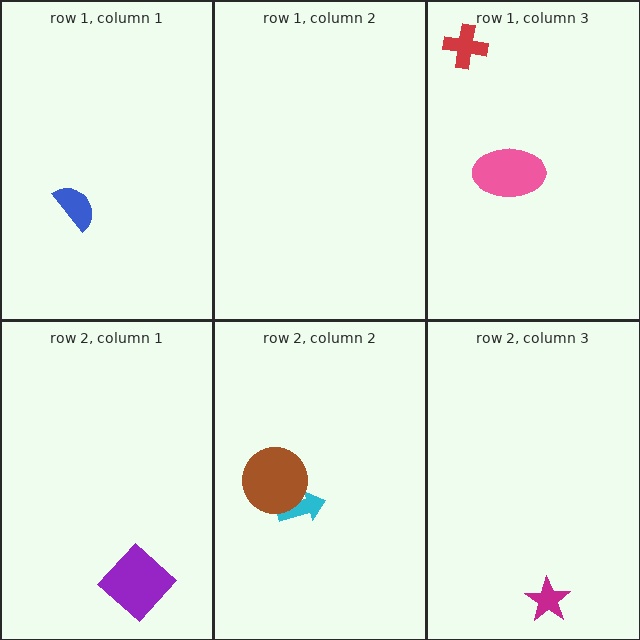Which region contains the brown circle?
The row 2, column 2 region.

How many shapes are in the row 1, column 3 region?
2.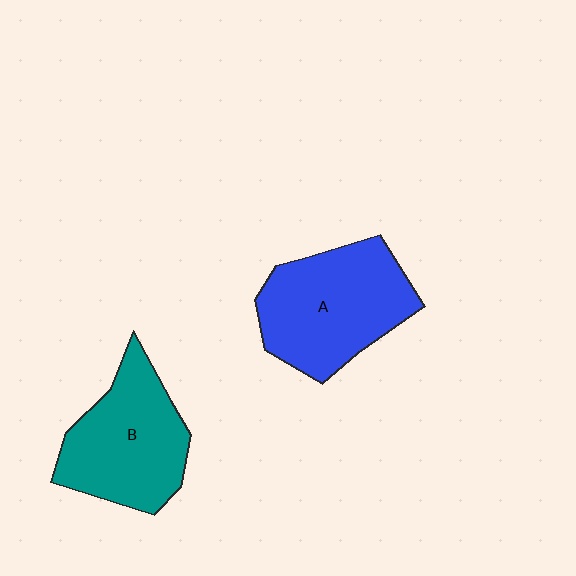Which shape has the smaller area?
Shape B (teal).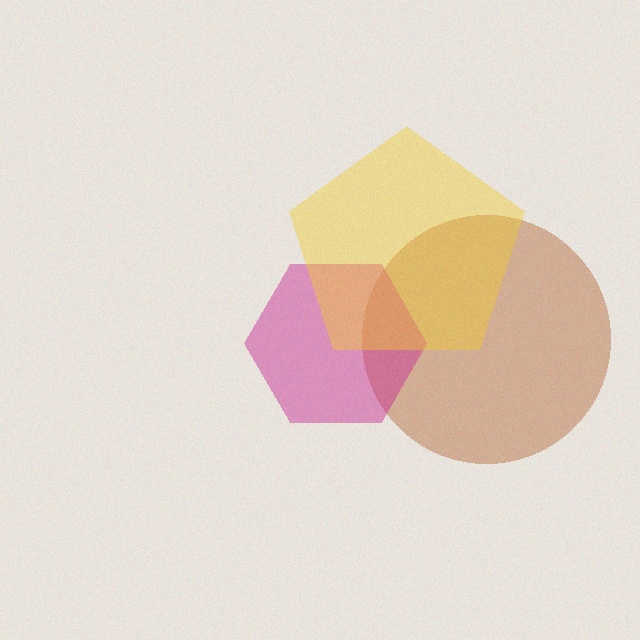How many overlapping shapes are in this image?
There are 3 overlapping shapes in the image.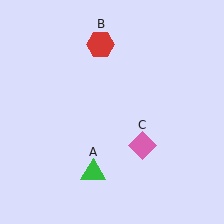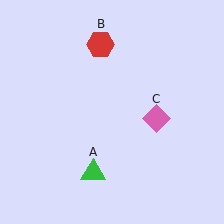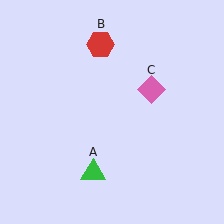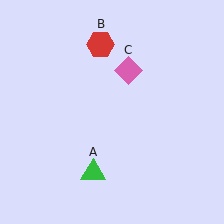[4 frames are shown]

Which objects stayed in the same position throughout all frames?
Green triangle (object A) and red hexagon (object B) remained stationary.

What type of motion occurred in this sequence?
The pink diamond (object C) rotated counterclockwise around the center of the scene.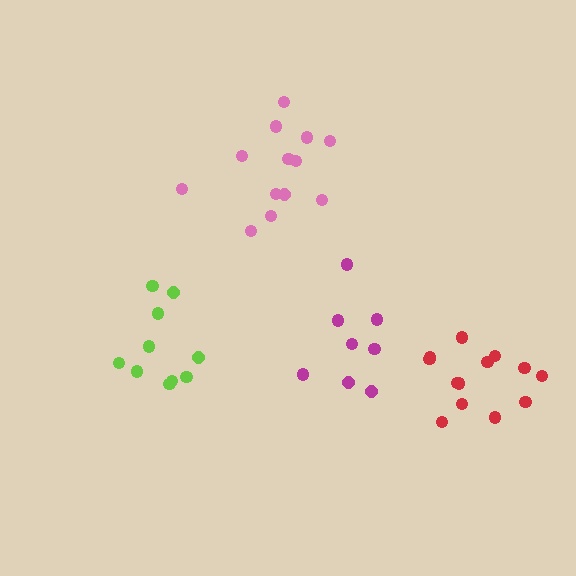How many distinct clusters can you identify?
There are 4 distinct clusters.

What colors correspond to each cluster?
The clusters are colored: red, magenta, pink, lime.